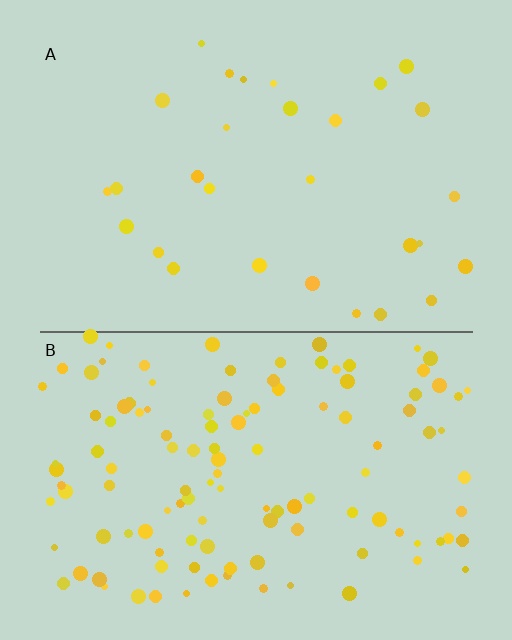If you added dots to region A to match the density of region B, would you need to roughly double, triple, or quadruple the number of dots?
Approximately quadruple.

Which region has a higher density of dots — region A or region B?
B (the bottom).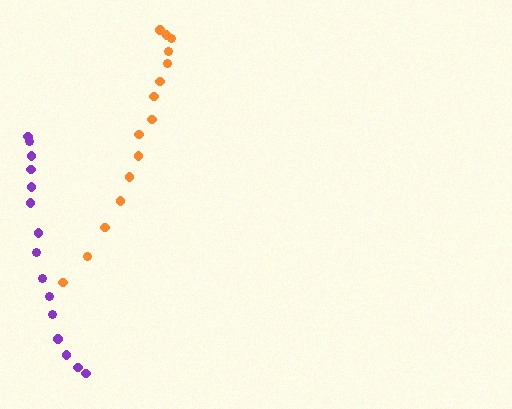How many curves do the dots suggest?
There are 2 distinct paths.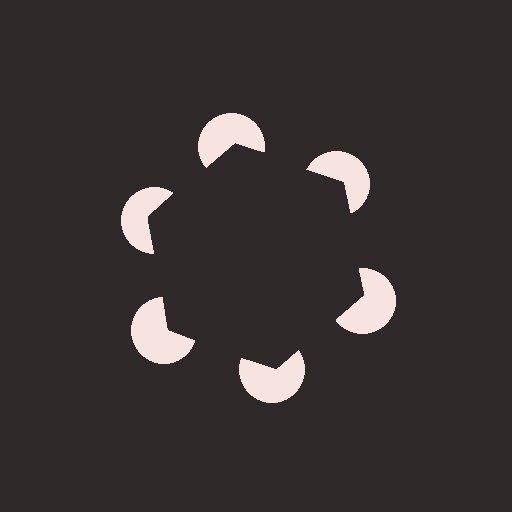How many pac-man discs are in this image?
There are 6 — one at each vertex of the illusory hexagon.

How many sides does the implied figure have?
6 sides.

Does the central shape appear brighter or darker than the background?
It typically appears slightly darker than the background, even though no actual brightness change is drawn.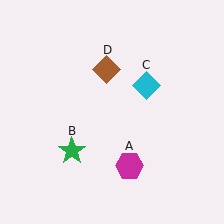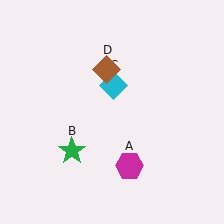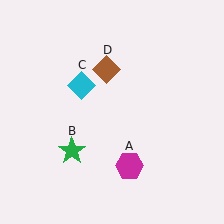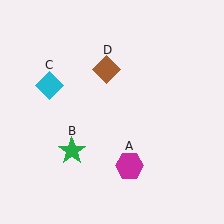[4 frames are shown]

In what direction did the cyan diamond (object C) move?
The cyan diamond (object C) moved left.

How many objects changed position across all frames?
1 object changed position: cyan diamond (object C).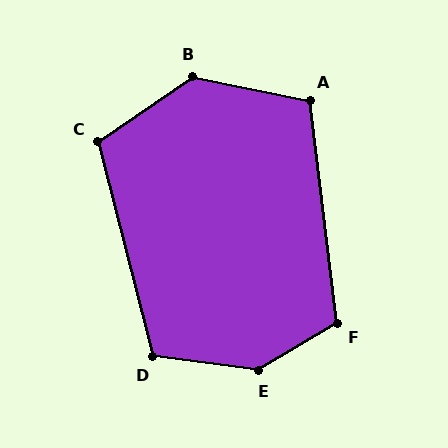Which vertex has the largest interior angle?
E, at approximately 141 degrees.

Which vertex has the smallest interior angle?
A, at approximately 108 degrees.